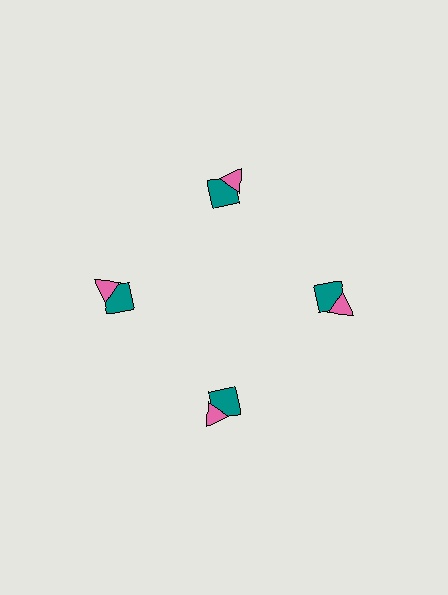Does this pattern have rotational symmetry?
Yes, this pattern has 4-fold rotational symmetry. It looks the same after rotating 90 degrees around the center.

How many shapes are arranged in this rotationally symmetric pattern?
There are 8 shapes, arranged in 4 groups of 2.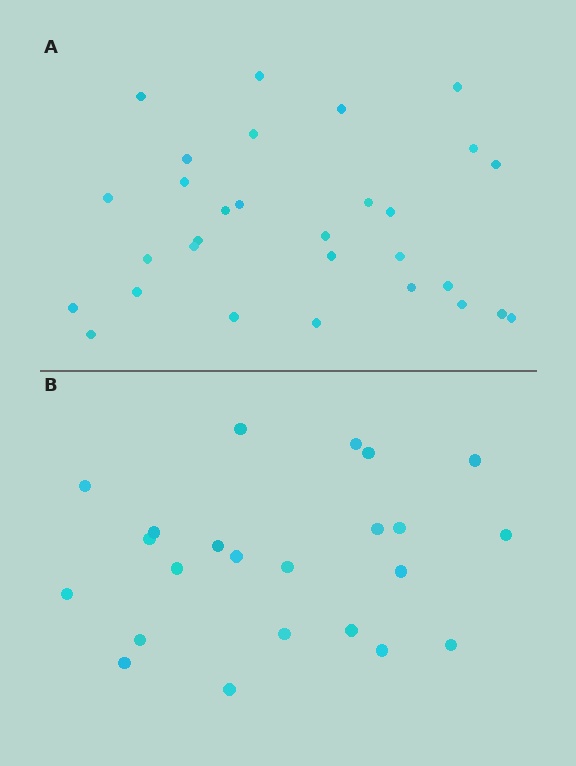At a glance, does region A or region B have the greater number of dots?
Region A (the top region) has more dots.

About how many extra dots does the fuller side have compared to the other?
Region A has roughly 8 or so more dots than region B.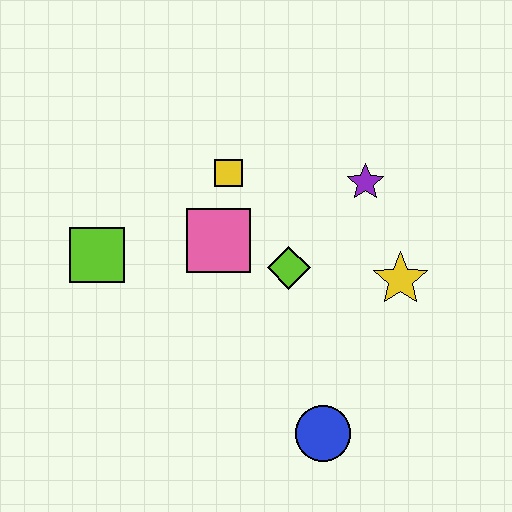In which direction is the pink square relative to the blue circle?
The pink square is above the blue circle.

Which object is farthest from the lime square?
The yellow star is farthest from the lime square.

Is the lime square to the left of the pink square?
Yes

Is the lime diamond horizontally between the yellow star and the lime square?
Yes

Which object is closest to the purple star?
The yellow star is closest to the purple star.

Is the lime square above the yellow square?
No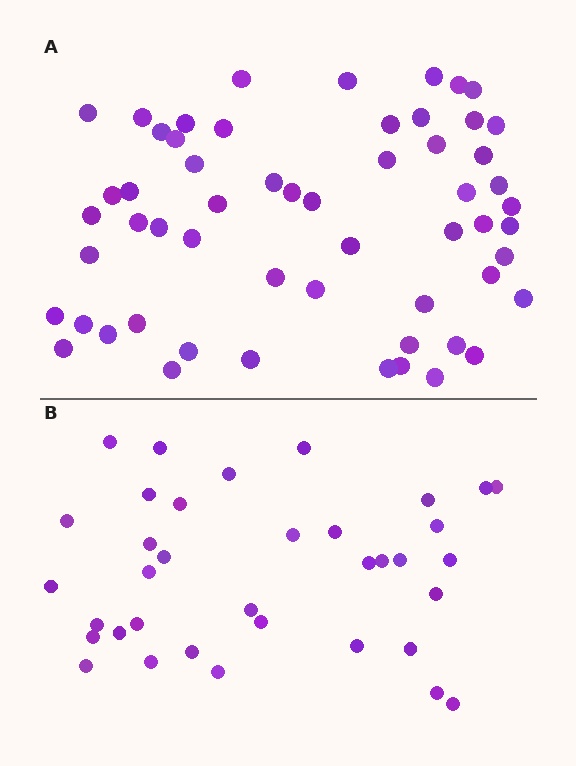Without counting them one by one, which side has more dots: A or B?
Region A (the top region) has more dots.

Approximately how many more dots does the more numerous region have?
Region A has approximately 20 more dots than region B.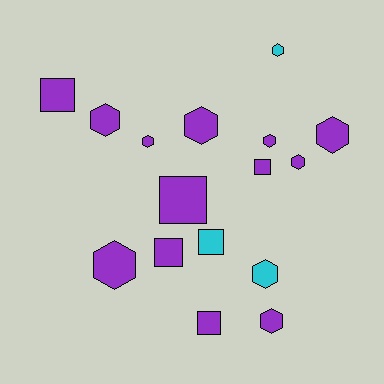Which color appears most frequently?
Purple, with 13 objects.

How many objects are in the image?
There are 16 objects.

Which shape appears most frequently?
Hexagon, with 10 objects.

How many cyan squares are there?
There is 1 cyan square.